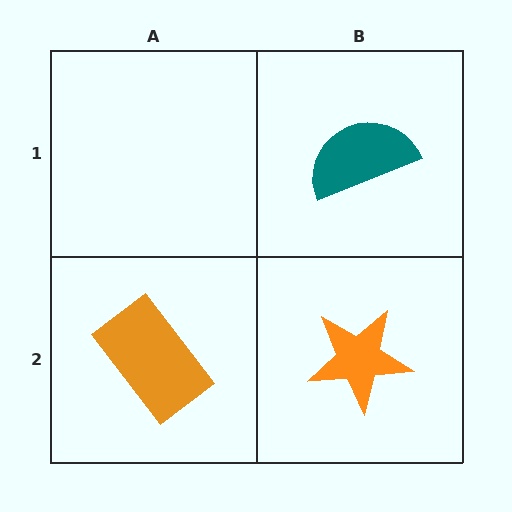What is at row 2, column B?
An orange star.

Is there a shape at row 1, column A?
No, that cell is empty.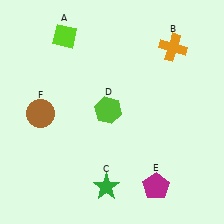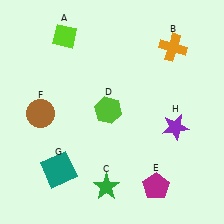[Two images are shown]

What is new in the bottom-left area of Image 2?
A teal square (G) was added in the bottom-left area of Image 2.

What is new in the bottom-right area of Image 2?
A purple star (H) was added in the bottom-right area of Image 2.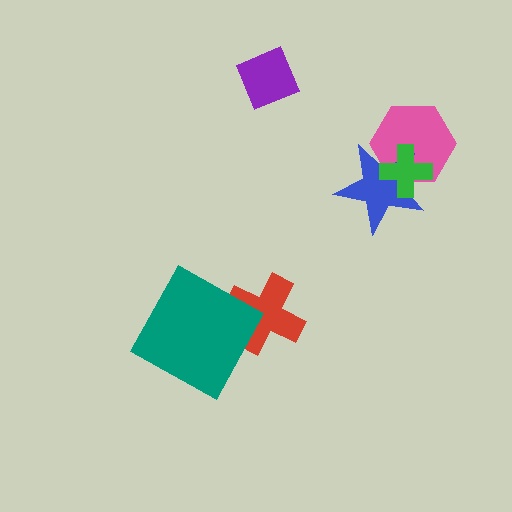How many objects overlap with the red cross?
1 object overlaps with the red cross.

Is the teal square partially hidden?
No, no other shape covers it.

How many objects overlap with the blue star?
2 objects overlap with the blue star.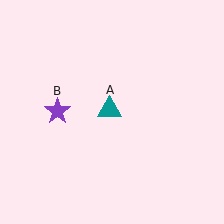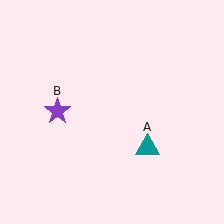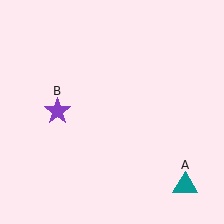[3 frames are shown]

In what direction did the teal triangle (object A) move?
The teal triangle (object A) moved down and to the right.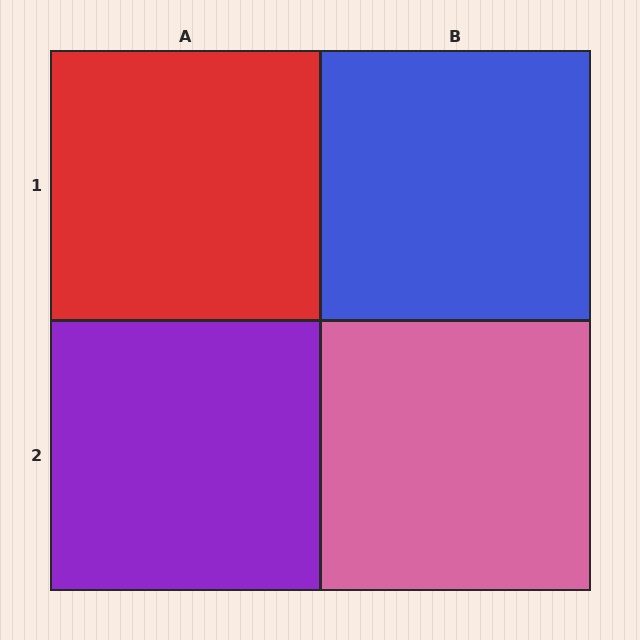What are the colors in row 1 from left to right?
Red, blue.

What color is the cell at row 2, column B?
Pink.